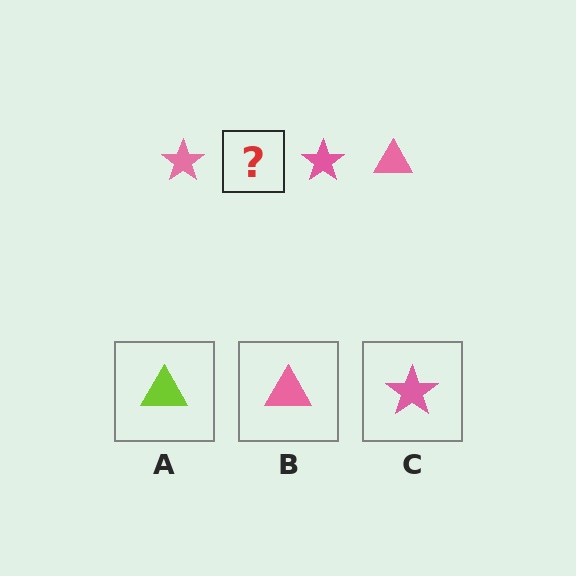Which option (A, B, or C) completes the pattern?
B.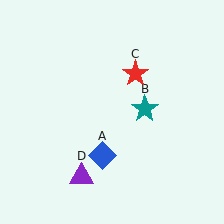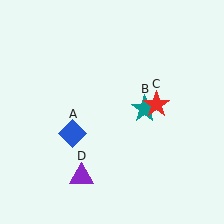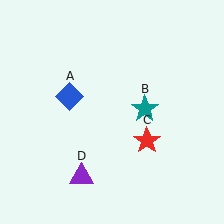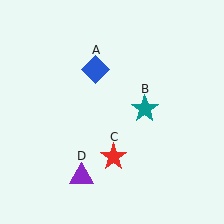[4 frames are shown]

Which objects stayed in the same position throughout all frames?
Teal star (object B) and purple triangle (object D) remained stationary.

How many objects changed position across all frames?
2 objects changed position: blue diamond (object A), red star (object C).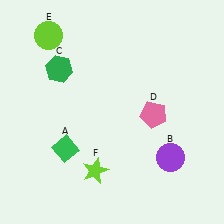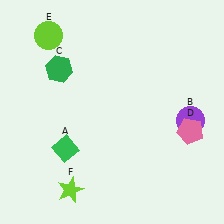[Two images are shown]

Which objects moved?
The objects that moved are: the purple circle (B), the pink pentagon (D), the lime star (F).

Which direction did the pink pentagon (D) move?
The pink pentagon (D) moved right.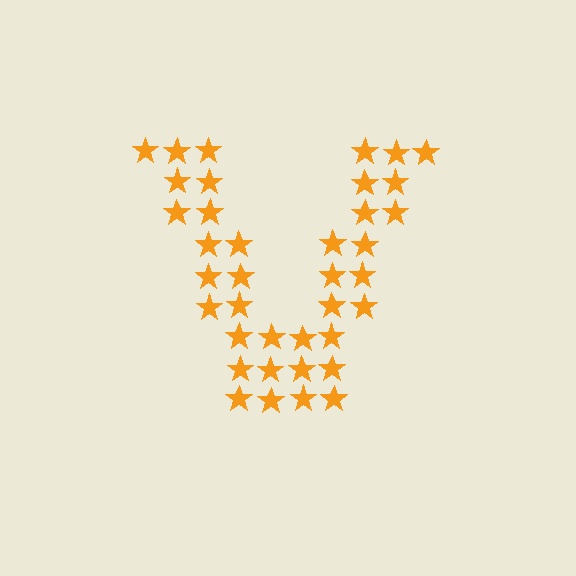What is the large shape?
The large shape is the letter V.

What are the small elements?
The small elements are stars.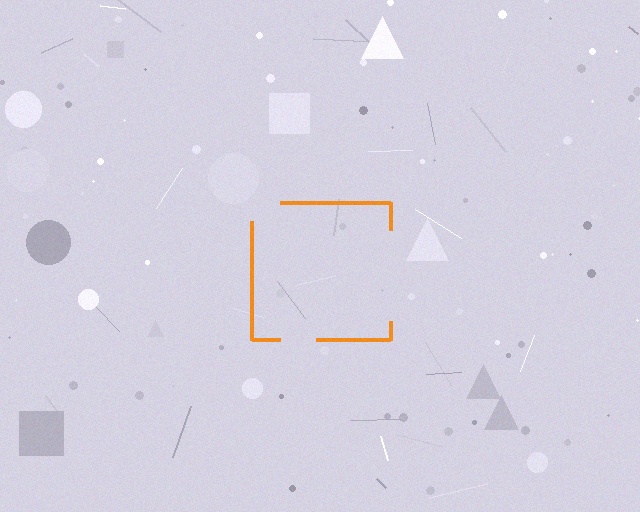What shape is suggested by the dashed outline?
The dashed outline suggests a square.